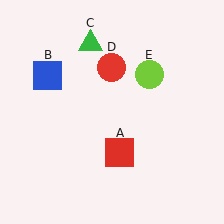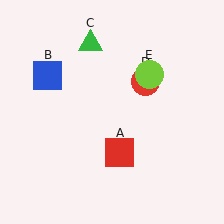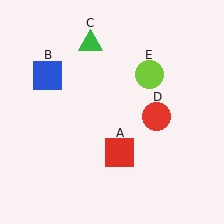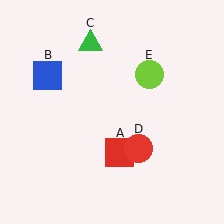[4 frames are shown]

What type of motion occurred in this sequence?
The red circle (object D) rotated clockwise around the center of the scene.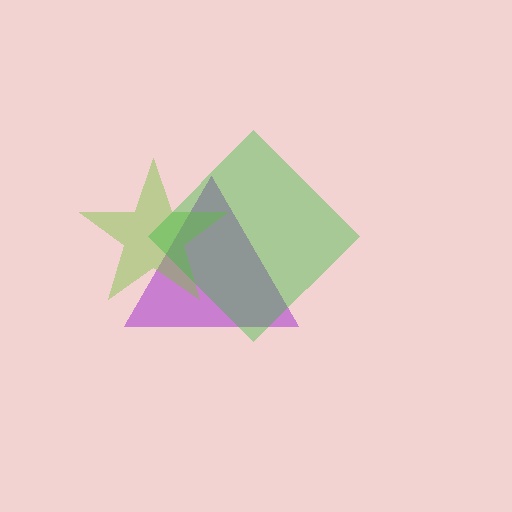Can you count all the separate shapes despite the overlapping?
Yes, there are 3 separate shapes.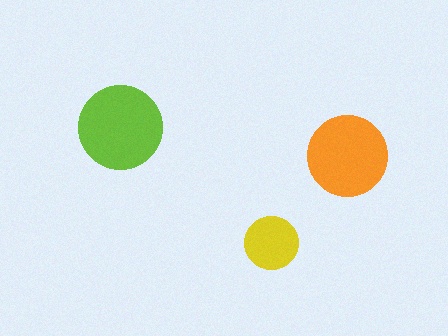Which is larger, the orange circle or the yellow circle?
The orange one.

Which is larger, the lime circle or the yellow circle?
The lime one.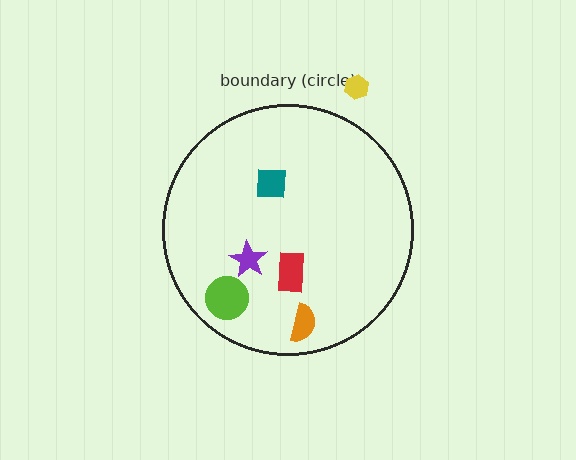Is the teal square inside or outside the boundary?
Inside.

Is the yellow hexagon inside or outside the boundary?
Outside.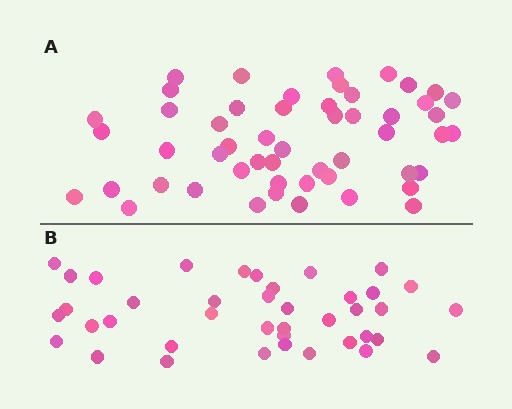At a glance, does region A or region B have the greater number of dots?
Region A (the top region) has more dots.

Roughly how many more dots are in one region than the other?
Region A has roughly 12 or so more dots than region B.